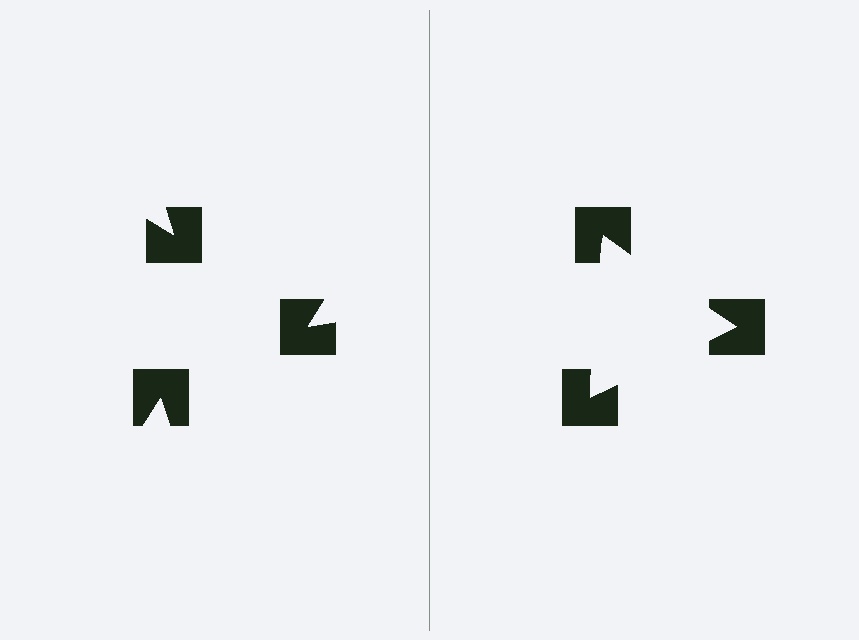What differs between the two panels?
The notched squares are positioned identically on both sides; only the wedge orientations differ. On the right they align to a triangle; on the left they are misaligned.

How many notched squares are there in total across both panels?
6 — 3 on each side.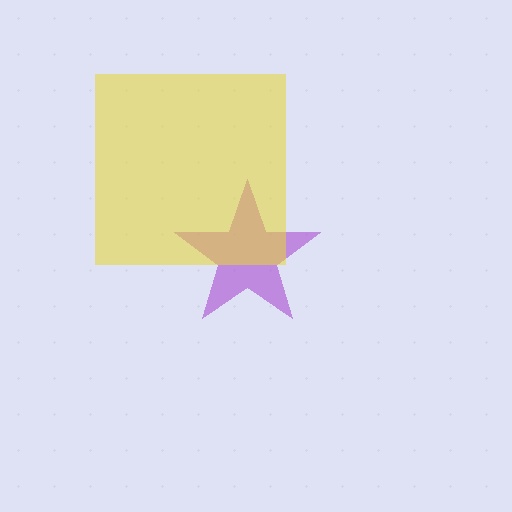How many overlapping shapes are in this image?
There are 2 overlapping shapes in the image.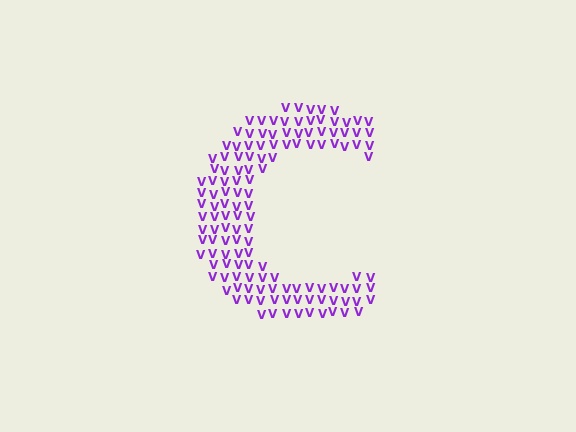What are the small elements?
The small elements are letter V's.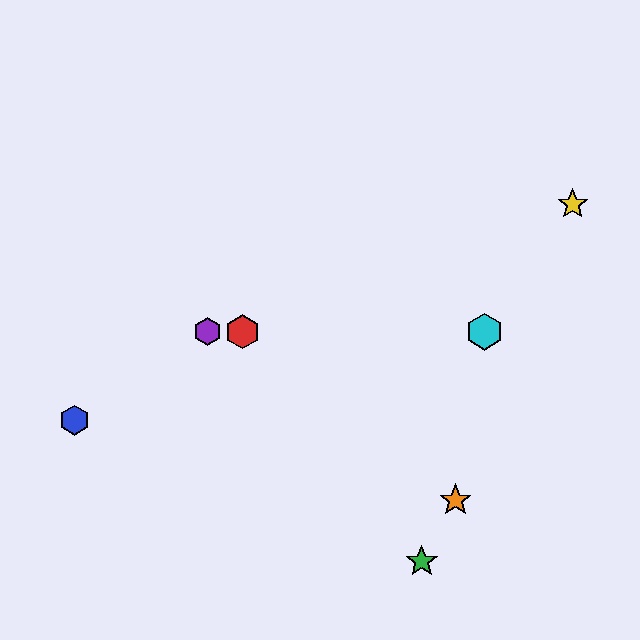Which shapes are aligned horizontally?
The red hexagon, the purple hexagon, the cyan hexagon are aligned horizontally.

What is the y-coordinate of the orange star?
The orange star is at y≈500.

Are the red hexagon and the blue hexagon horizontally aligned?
No, the red hexagon is at y≈332 and the blue hexagon is at y≈420.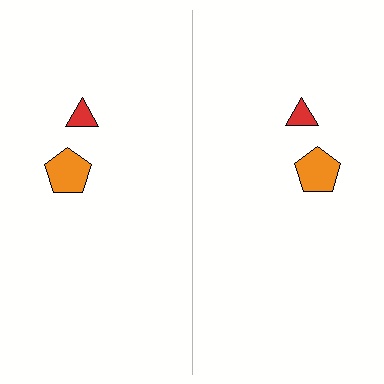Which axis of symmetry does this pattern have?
The pattern has a vertical axis of symmetry running through the center of the image.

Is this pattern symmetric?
Yes, this pattern has bilateral (reflection) symmetry.